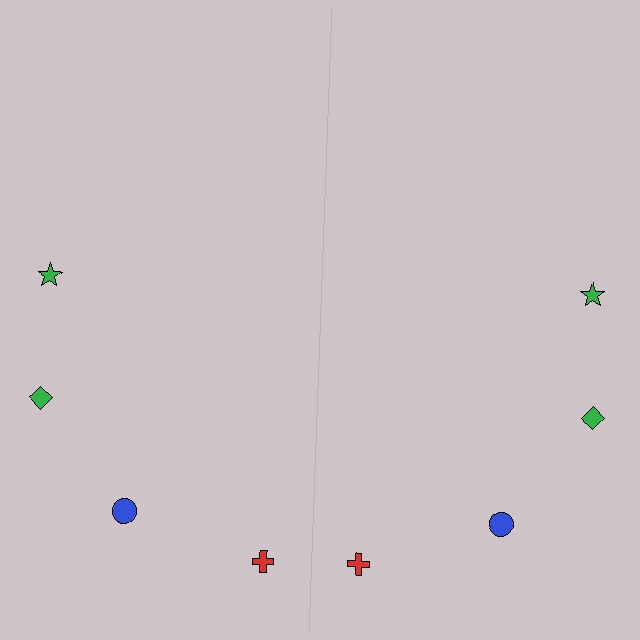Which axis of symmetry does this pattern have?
The pattern has a vertical axis of symmetry running through the center of the image.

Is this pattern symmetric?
Yes, this pattern has bilateral (reflection) symmetry.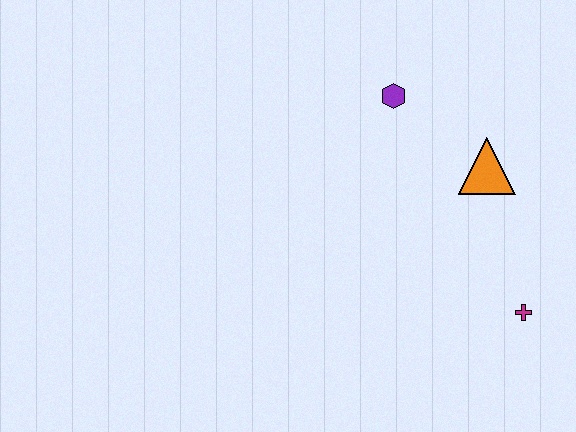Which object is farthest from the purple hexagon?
The magenta cross is farthest from the purple hexagon.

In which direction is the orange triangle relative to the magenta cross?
The orange triangle is above the magenta cross.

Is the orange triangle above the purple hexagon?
No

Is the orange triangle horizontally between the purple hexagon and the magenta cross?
Yes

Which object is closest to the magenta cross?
The orange triangle is closest to the magenta cross.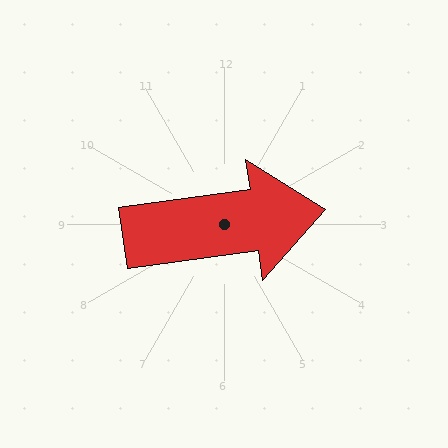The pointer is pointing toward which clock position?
Roughly 3 o'clock.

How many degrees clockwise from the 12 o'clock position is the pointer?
Approximately 82 degrees.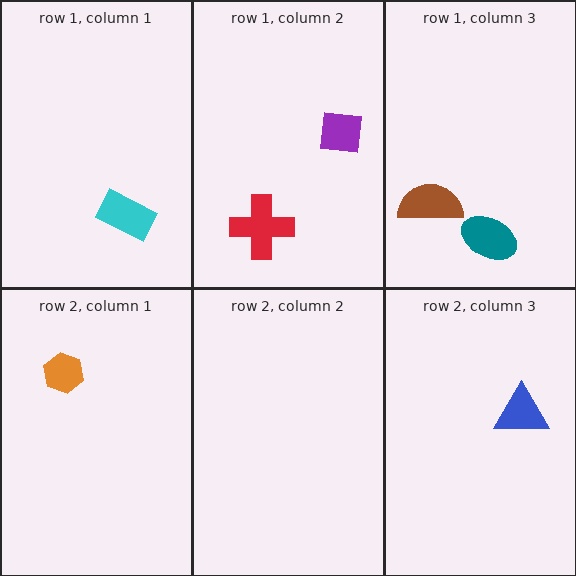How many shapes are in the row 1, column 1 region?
1.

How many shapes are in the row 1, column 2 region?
2.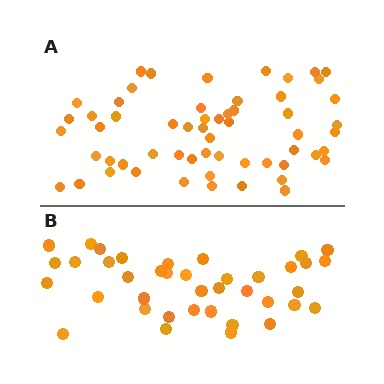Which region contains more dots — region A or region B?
Region A (the top region) has more dots.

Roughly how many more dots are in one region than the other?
Region A has approximately 20 more dots than region B.